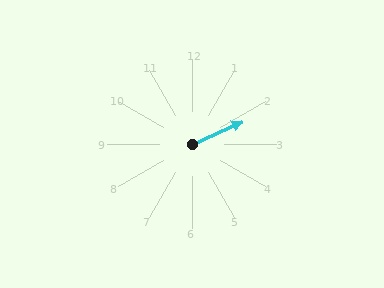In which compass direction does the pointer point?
Northeast.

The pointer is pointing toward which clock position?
Roughly 2 o'clock.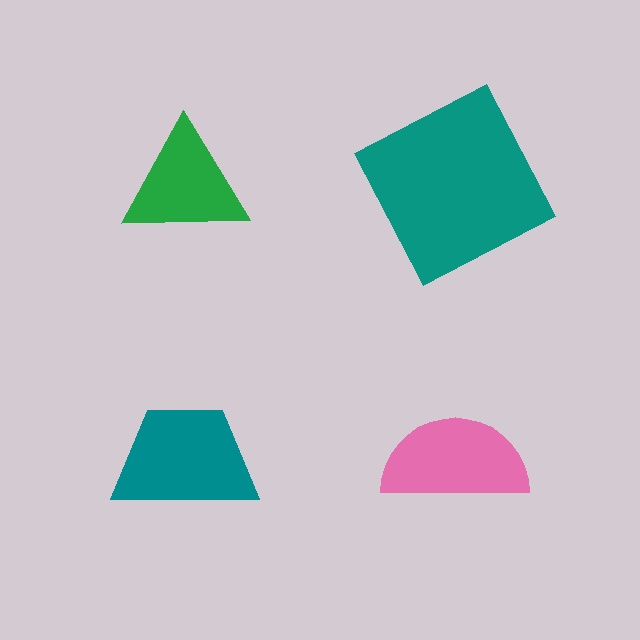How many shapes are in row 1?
2 shapes.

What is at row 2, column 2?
A pink semicircle.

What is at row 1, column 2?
A teal square.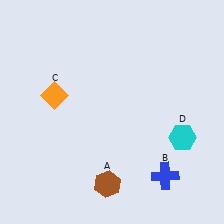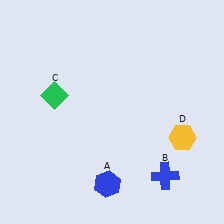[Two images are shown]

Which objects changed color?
A changed from brown to blue. C changed from orange to green. D changed from cyan to yellow.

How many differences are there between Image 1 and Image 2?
There are 3 differences between the two images.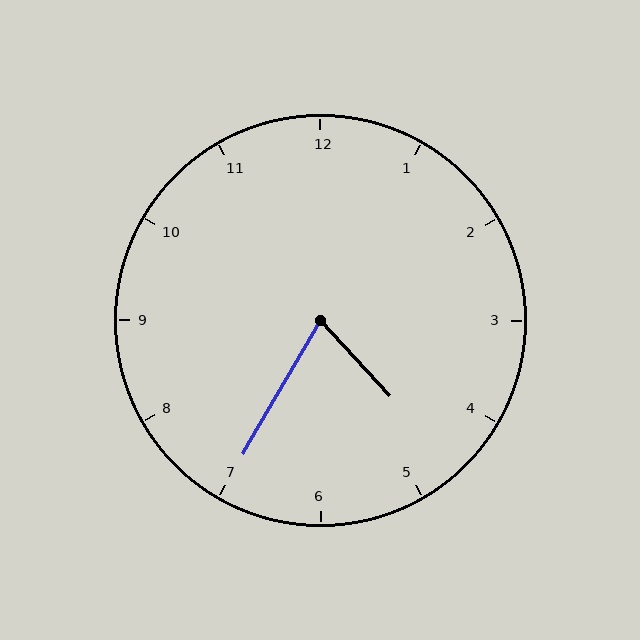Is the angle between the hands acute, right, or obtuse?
It is acute.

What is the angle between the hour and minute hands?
Approximately 72 degrees.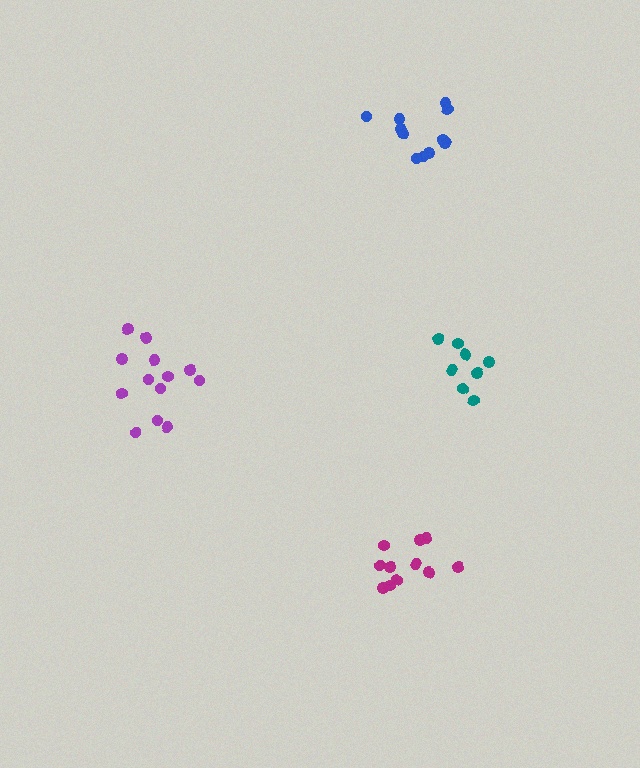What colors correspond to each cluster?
The clusters are colored: teal, blue, purple, magenta.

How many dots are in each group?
Group 1: 8 dots, Group 2: 11 dots, Group 3: 13 dots, Group 4: 11 dots (43 total).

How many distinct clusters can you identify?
There are 4 distinct clusters.